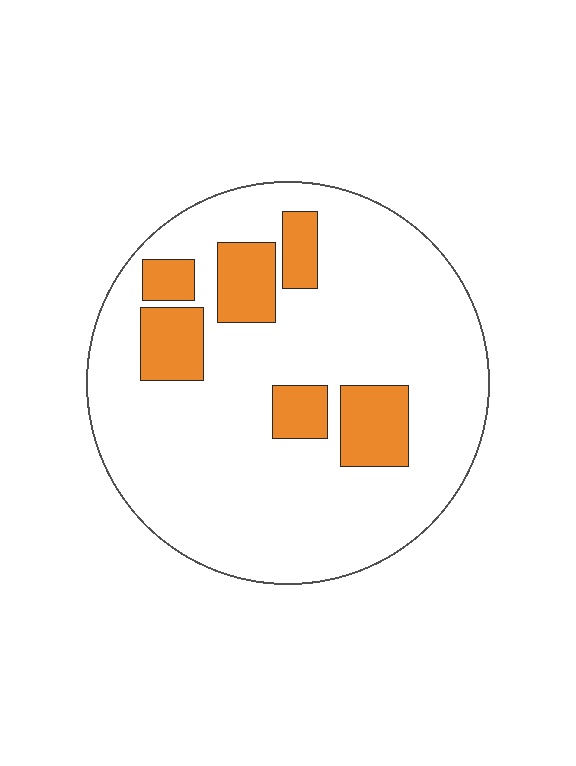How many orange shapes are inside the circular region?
6.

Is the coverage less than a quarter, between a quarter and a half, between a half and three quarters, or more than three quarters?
Less than a quarter.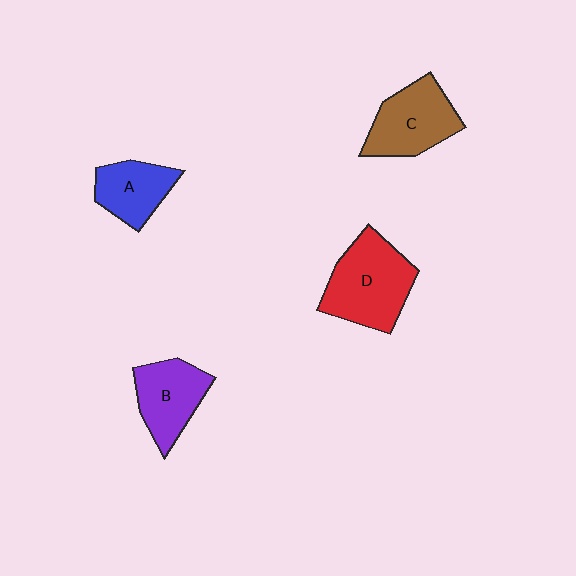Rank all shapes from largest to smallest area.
From largest to smallest: D (red), C (brown), B (purple), A (blue).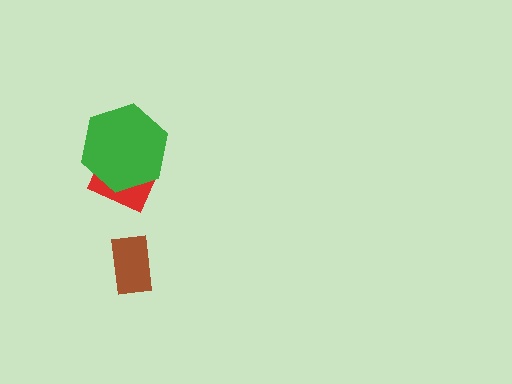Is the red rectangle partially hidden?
Yes, it is partially covered by another shape.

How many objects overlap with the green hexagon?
1 object overlaps with the green hexagon.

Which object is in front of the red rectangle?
The green hexagon is in front of the red rectangle.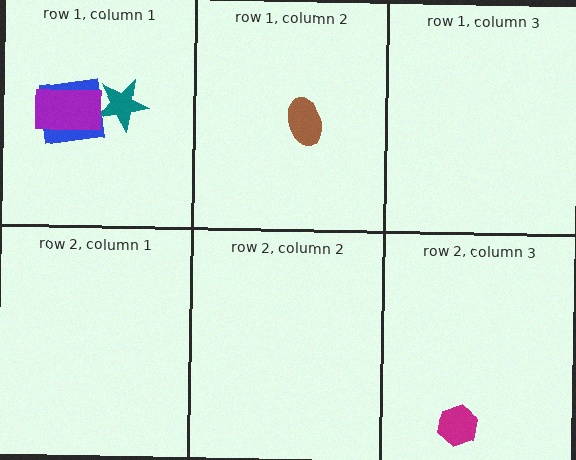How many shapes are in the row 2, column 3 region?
1.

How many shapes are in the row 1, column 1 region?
3.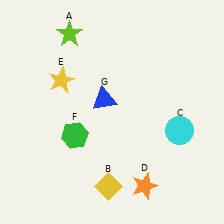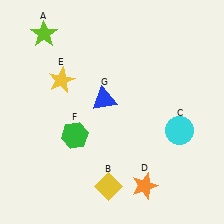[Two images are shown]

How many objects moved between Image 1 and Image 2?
1 object moved between the two images.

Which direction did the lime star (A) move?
The lime star (A) moved left.